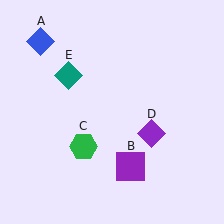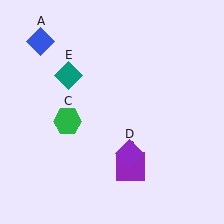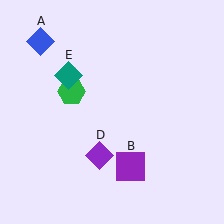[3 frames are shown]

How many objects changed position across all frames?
2 objects changed position: green hexagon (object C), purple diamond (object D).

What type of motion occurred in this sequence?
The green hexagon (object C), purple diamond (object D) rotated clockwise around the center of the scene.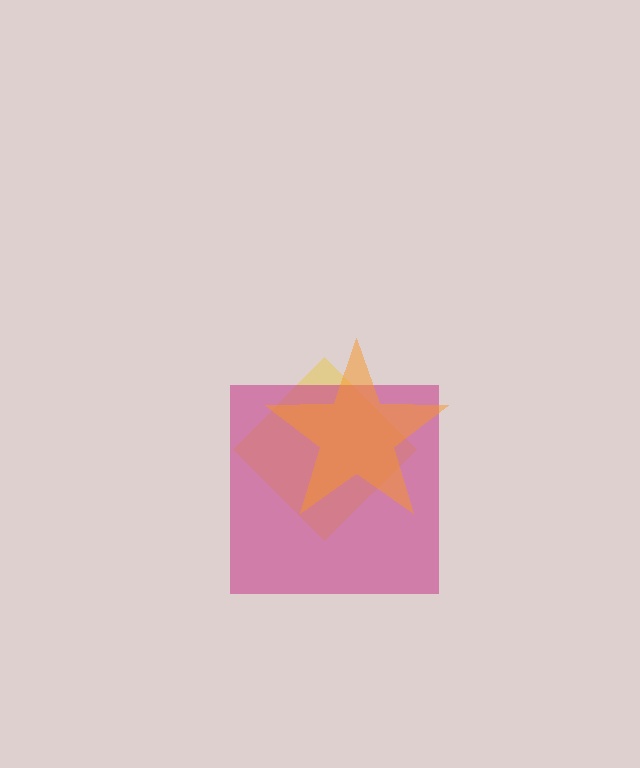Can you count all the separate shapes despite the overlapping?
Yes, there are 3 separate shapes.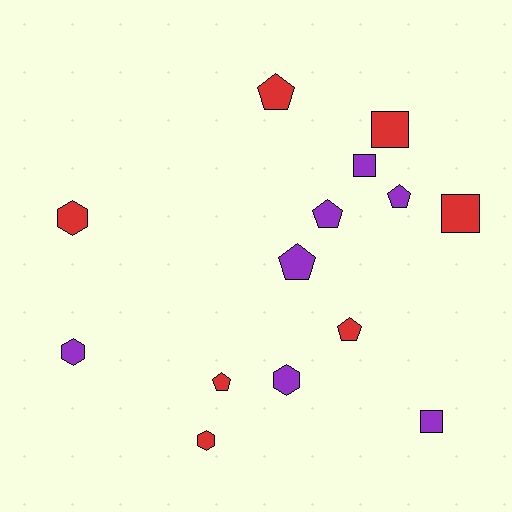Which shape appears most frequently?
Pentagon, with 6 objects.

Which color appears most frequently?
Purple, with 7 objects.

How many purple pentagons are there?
There are 3 purple pentagons.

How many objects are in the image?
There are 14 objects.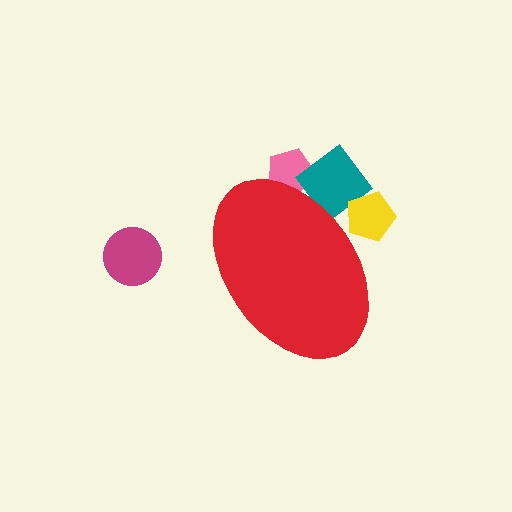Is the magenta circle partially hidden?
No, the magenta circle is fully visible.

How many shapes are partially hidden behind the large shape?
3 shapes are partially hidden.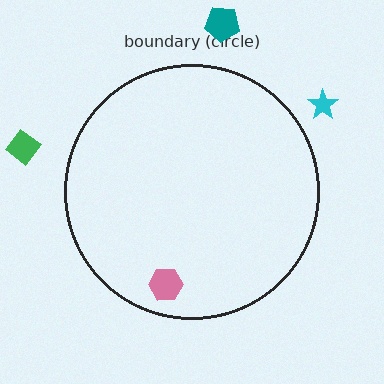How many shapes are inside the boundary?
1 inside, 3 outside.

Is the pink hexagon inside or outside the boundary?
Inside.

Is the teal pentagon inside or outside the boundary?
Outside.